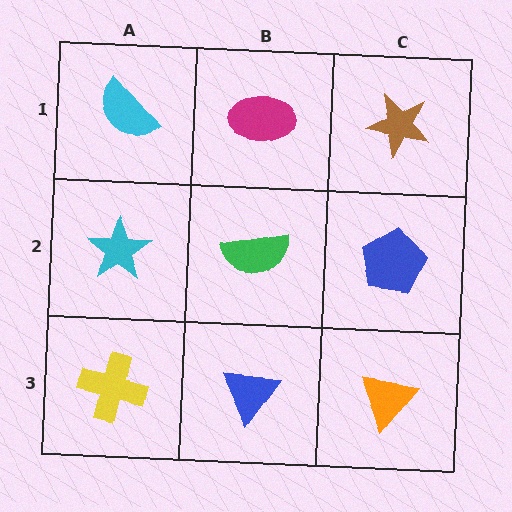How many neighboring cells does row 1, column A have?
2.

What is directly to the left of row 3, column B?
A yellow cross.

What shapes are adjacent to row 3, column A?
A cyan star (row 2, column A), a blue triangle (row 3, column B).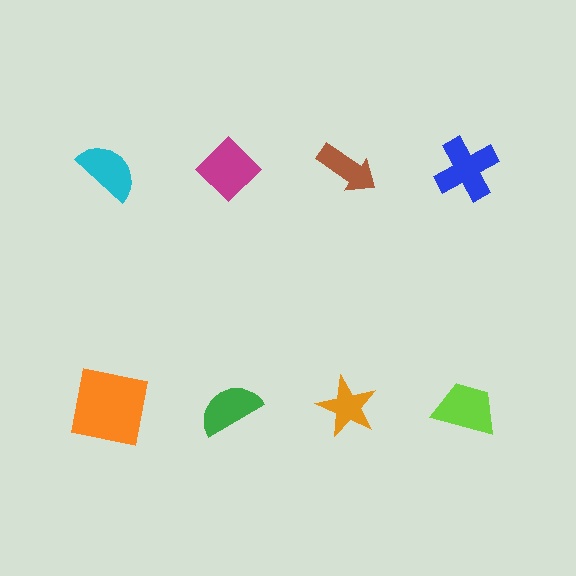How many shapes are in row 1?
4 shapes.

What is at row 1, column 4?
A blue cross.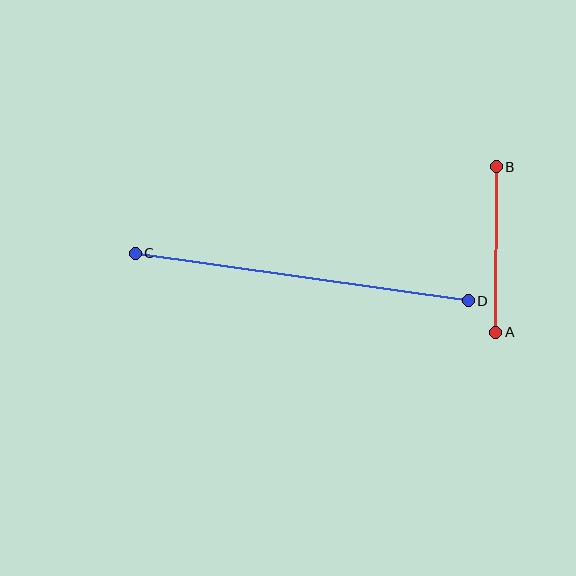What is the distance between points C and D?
The distance is approximately 336 pixels.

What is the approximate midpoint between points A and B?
The midpoint is at approximately (496, 249) pixels.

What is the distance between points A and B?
The distance is approximately 165 pixels.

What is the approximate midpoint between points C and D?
The midpoint is at approximately (302, 277) pixels.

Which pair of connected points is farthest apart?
Points C and D are farthest apart.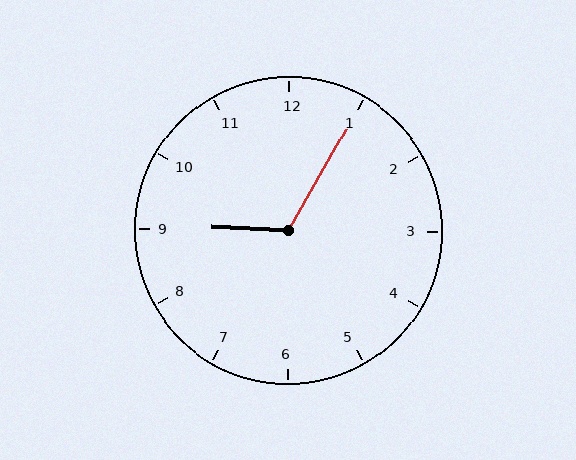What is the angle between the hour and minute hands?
Approximately 118 degrees.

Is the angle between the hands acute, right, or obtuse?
It is obtuse.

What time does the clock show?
9:05.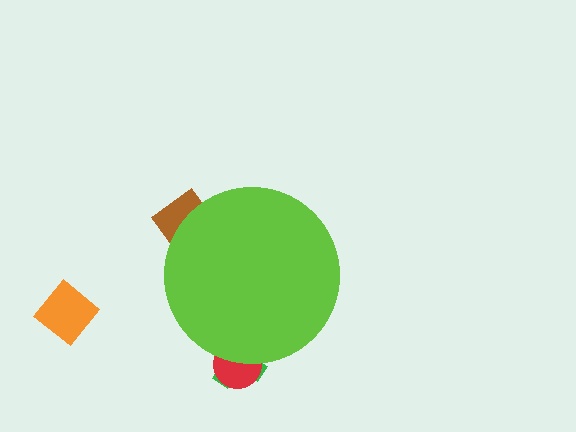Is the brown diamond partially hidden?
Yes, the brown diamond is partially hidden behind the lime circle.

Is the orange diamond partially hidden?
No, the orange diamond is fully visible.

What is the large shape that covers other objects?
A lime circle.